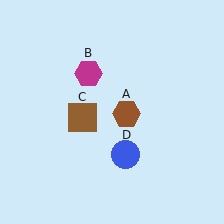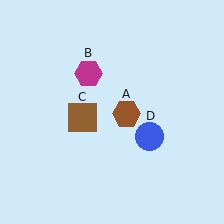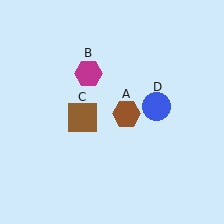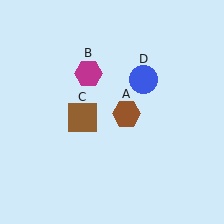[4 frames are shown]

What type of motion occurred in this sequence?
The blue circle (object D) rotated counterclockwise around the center of the scene.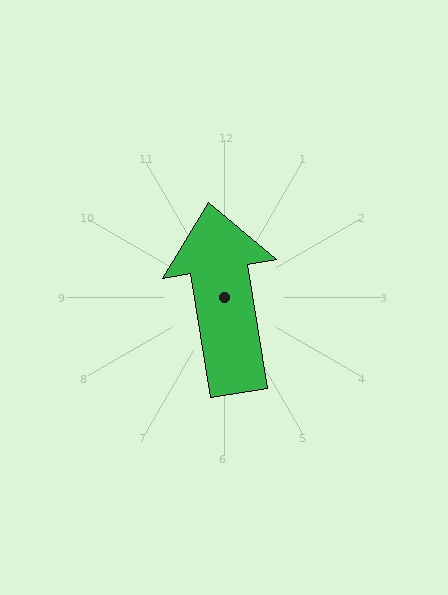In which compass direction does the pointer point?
North.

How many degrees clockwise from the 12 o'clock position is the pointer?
Approximately 351 degrees.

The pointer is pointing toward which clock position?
Roughly 12 o'clock.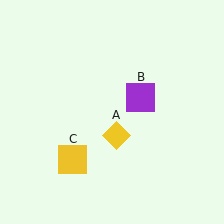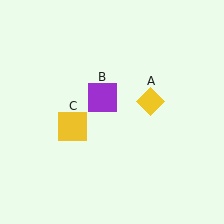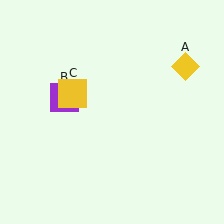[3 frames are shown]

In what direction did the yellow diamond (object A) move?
The yellow diamond (object A) moved up and to the right.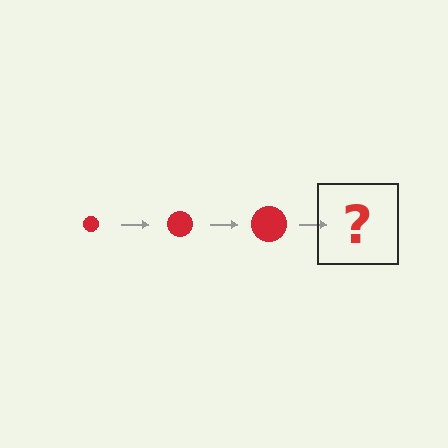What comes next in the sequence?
The next element should be a red circle, larger than the previous one.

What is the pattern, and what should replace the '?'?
The pattern is that the circle gets progressively larger each step. The '?' should be a red circle, larger than the previous one.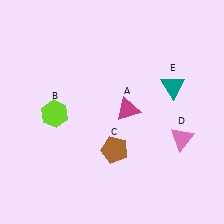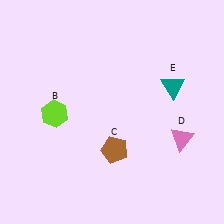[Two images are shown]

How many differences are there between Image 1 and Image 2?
There is 1 difference between the two images.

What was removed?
The magenta triangle (A) was removed in Image 2.